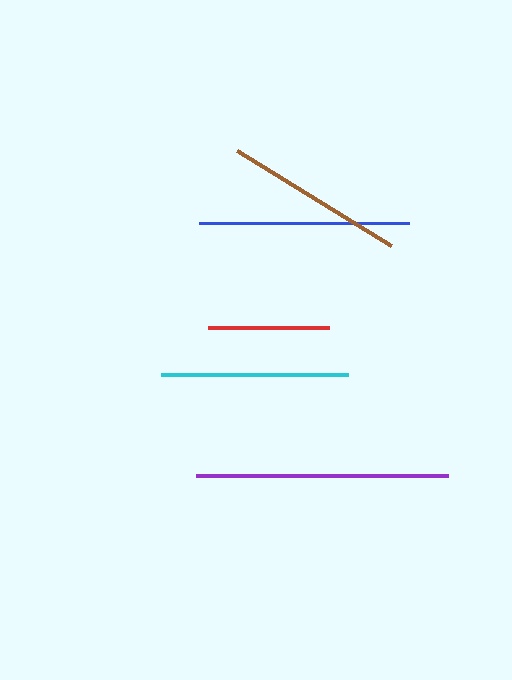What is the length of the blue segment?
The blue segment is approximately 210 pixels long.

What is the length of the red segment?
The red segment is approximately 120 pixels long.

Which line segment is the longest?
The purple line is the longest at approximately 251 pixels.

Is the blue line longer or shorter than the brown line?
The blue line is longer than the brown line.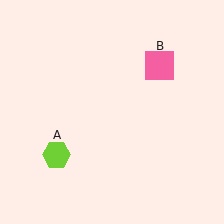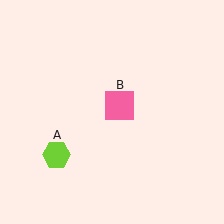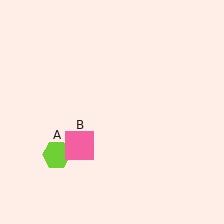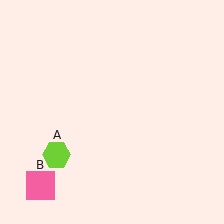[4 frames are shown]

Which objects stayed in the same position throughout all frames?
Lime hexagon (object A) remained stationary.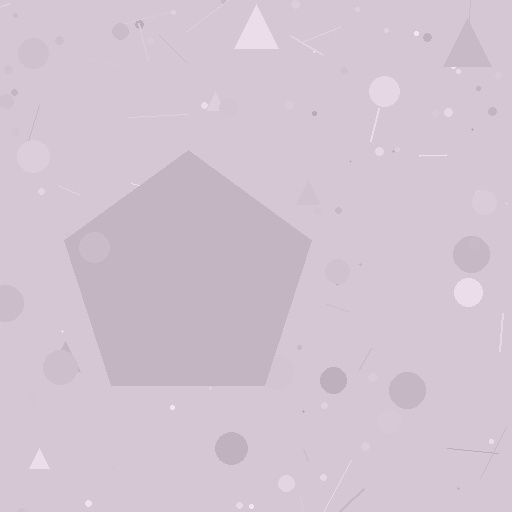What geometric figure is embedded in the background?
A pentagon is embedded in the background.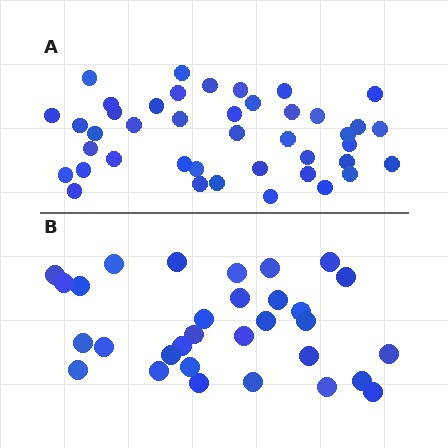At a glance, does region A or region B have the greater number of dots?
Region A (the top region) has more dots.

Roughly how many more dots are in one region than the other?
Region A has roughly 12 or so more dots than region B.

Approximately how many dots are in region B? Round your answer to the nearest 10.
About 30 dots. (The exact count is 31, which rounds to 30.)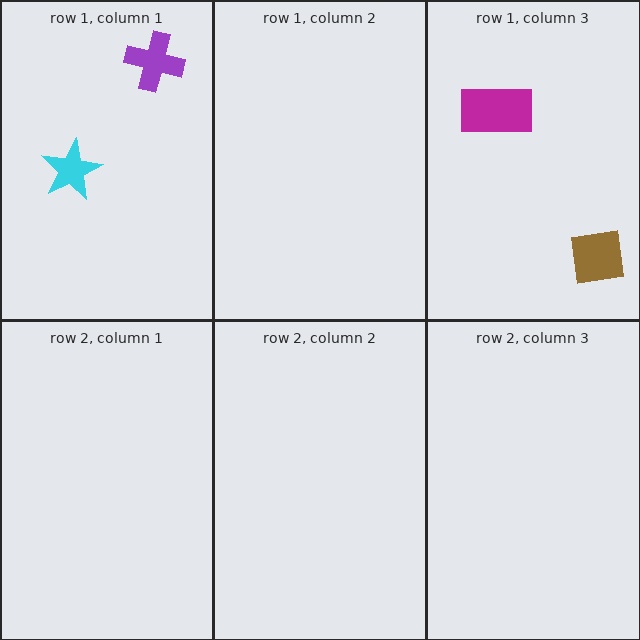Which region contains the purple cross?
The row 1, column 1 region.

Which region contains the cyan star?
The row 1, column 1 region.